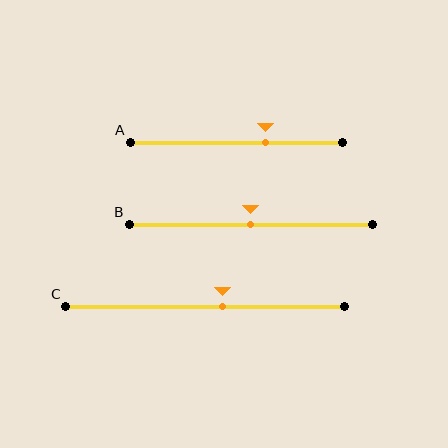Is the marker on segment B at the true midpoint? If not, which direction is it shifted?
Yes, the marker on segment B is at the true midpoint.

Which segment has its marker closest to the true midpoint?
Segment B has its marker closest to the true midpoint.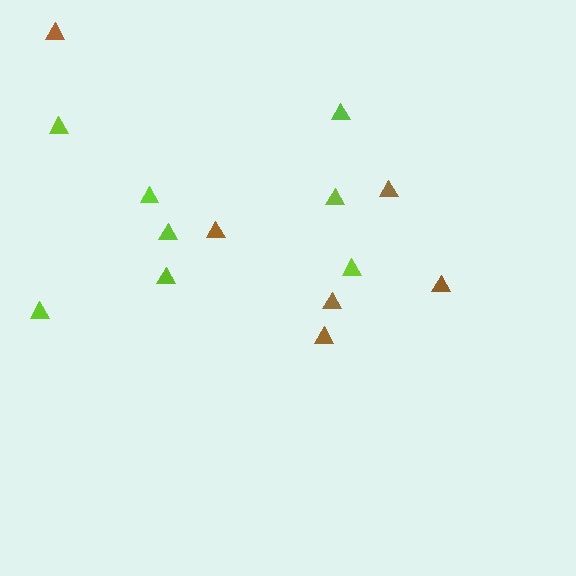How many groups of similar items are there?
There are 2 groups: one group of lime triangles (8) and one group of brown triangles (6).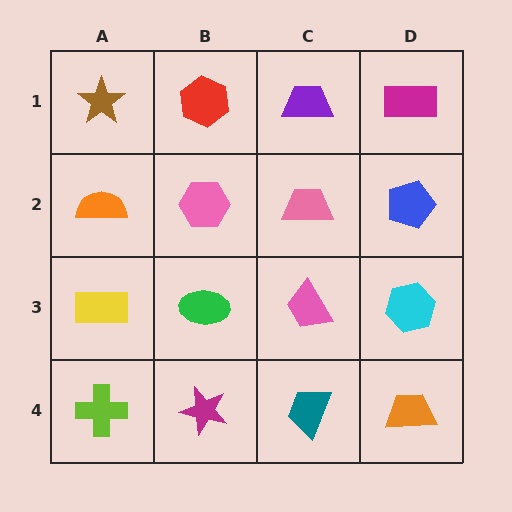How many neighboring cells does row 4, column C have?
3.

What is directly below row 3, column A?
A lime cross.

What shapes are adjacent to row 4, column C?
A pink trapezoid (row 3, column C), a magenta star (row 4, column B), an orange trapezoid (row 4, column D).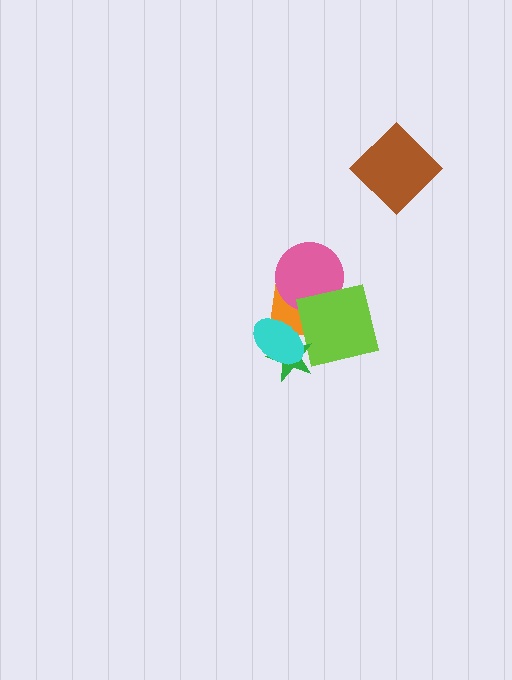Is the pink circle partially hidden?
Yes, it is partially covered by another shape.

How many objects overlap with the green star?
1 object overlaps with the green star.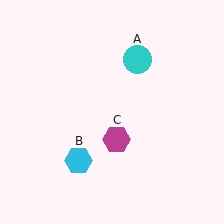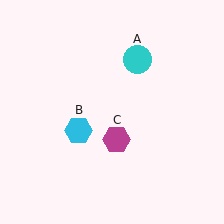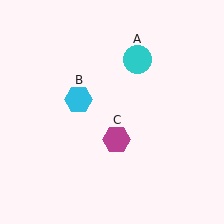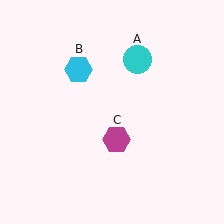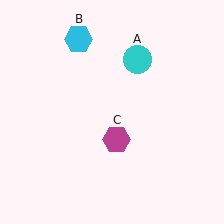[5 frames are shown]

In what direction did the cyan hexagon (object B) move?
The cyan hexagon (object B) moved up.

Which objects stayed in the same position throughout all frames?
Cyan circle (object A) and magenta hexagon (object C) remained stationary.